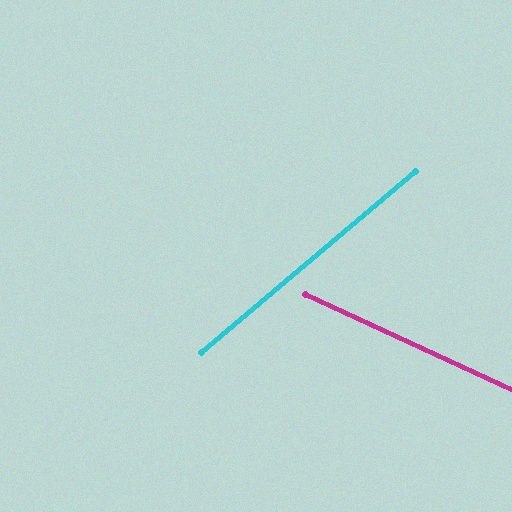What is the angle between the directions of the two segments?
Approximately 65 degrees.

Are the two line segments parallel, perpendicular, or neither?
Neither parallel nor perpendicular — they differ by about 65°.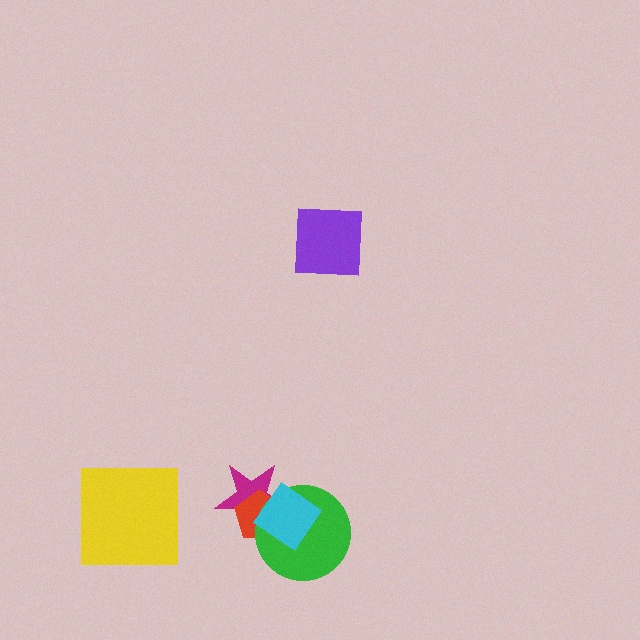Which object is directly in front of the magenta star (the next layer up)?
The red pentagon is directly in front of the magenta star.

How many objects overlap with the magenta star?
3 objects overlap with the magenta star.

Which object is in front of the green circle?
The cyan diamond is in front of the green circle.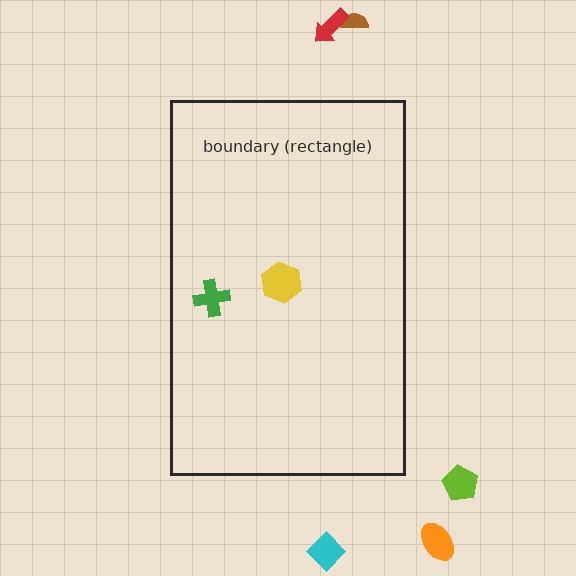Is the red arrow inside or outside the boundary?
Outside.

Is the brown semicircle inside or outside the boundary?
Outside.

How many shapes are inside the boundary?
2 inside, 5 outside.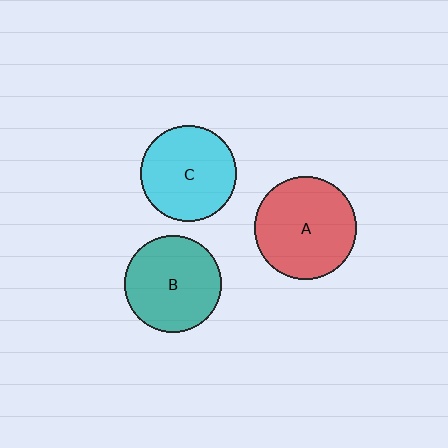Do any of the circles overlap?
No, none of the circles overlap.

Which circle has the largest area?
Circle A (red).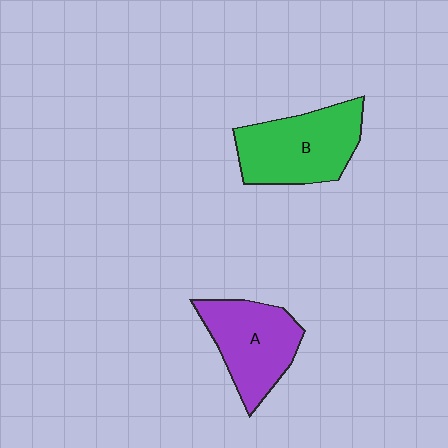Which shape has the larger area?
Shape B (green).